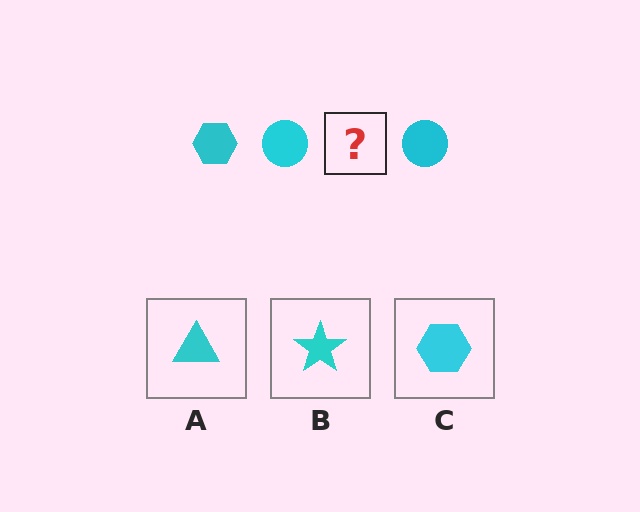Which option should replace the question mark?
Option C.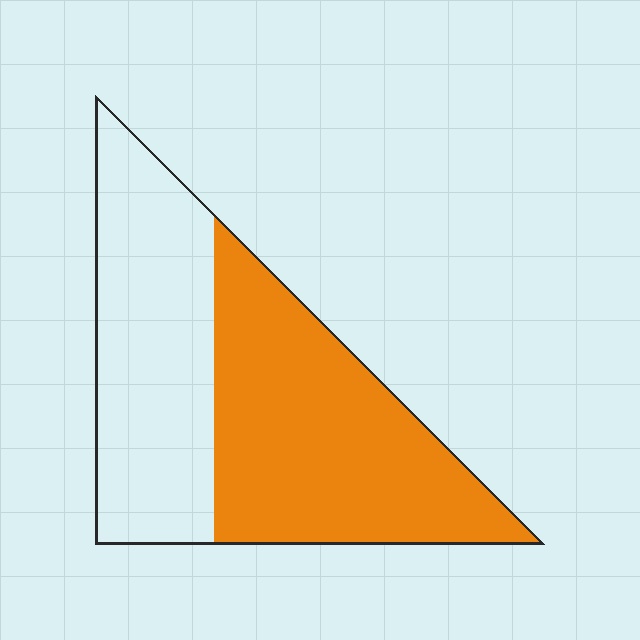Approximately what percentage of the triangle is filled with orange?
Approximately 55%.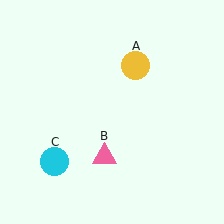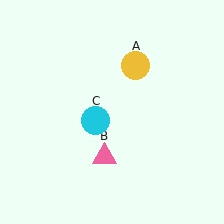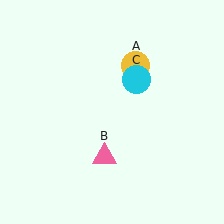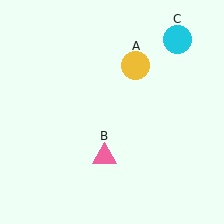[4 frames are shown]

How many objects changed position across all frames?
1 object changed position: cyan circle (object C).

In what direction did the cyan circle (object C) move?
The cyan circle (object C) moved up and to the right.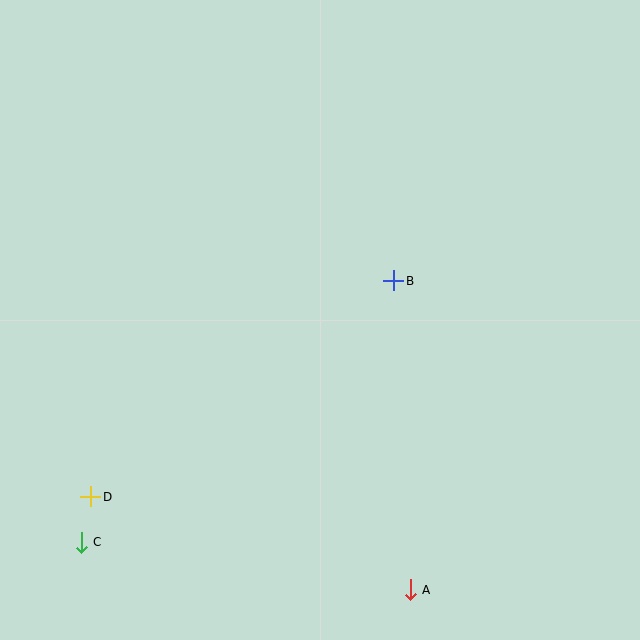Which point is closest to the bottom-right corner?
Point A is closest to the bottom-right corner.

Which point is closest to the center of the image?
Point B at (394, 281) is closest to the center.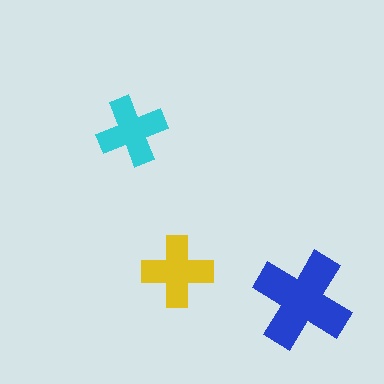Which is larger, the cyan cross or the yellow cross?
The yellow one.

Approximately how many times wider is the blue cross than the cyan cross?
About 1.5 times wider.